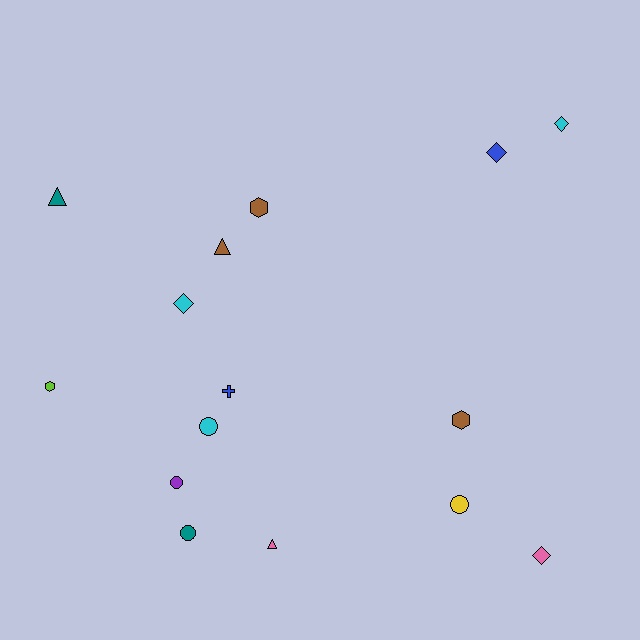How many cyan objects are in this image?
There are 3 cyan objects.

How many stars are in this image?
There are no stars.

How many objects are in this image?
There are 15 objects.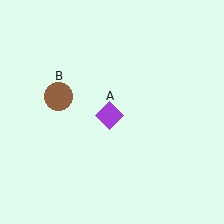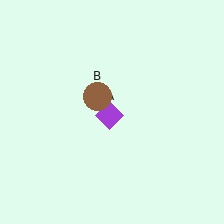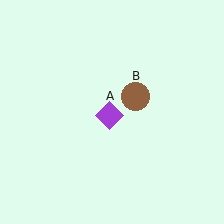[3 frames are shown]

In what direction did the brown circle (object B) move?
The brown circle (object B) moved right.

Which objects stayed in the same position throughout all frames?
Purple diamond (object A) remained stationary.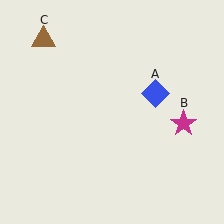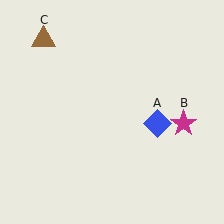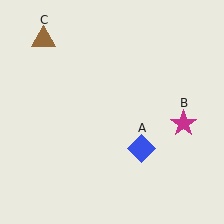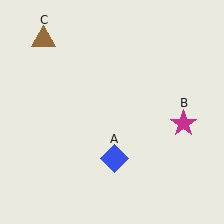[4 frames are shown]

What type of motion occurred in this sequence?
The blue diamond (object A) rotated clockwise around the center of the scene.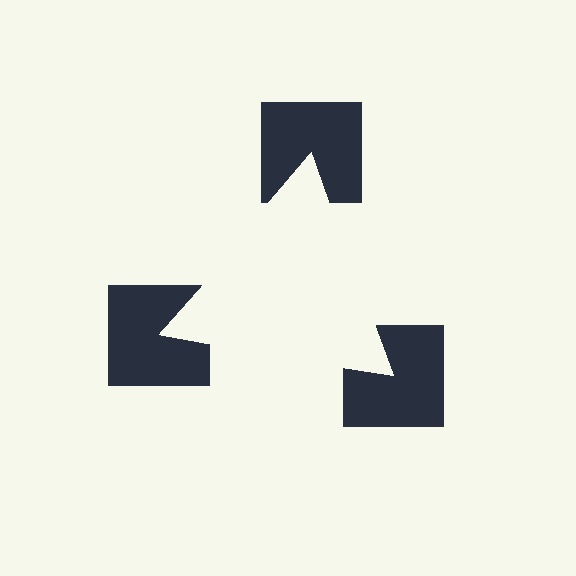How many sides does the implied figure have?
3 sides.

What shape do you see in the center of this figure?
An illusory triangle — its edges are inferred from the aligned wedge cuts in the notched squares, not physically drawn.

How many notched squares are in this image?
There are 3 — one at each vertex of the illusory triangle.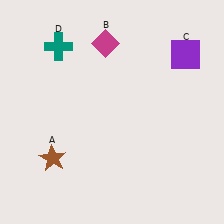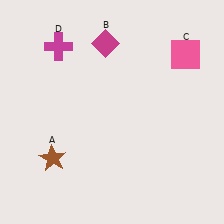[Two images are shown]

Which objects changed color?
C changed from purple to pink. D changed from teal to magenta.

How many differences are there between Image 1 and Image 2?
There are 2 differences between the two images.